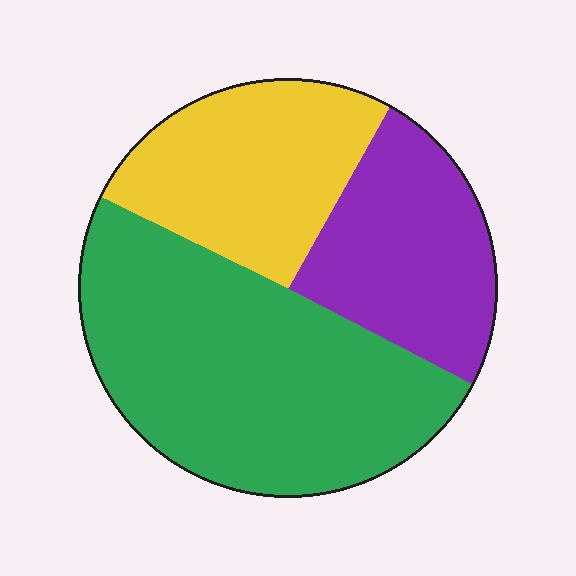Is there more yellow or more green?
Green.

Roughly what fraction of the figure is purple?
Purple covers roughly 25% of the figure.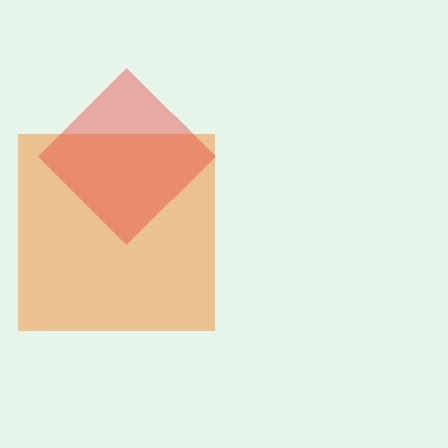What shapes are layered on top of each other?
The layered shapes are: an orange square, a red diamond.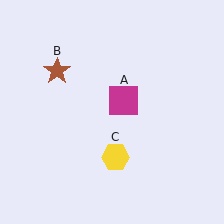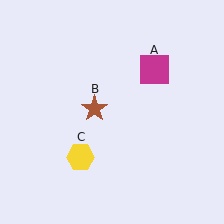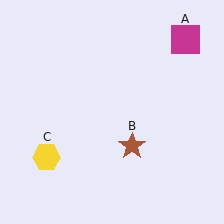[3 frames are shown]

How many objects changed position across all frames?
3 objects changed position: magenta square (object A), brown star (object B), yellow hexagon (object C).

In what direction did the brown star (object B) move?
The brown star (object B) moved down and to the right.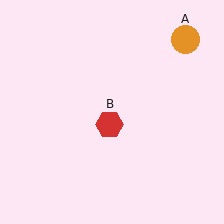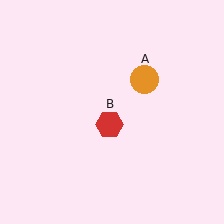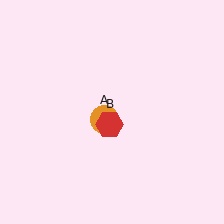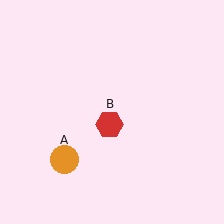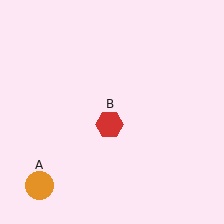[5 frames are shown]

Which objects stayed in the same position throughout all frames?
Red hexagon (object B) remained stationary.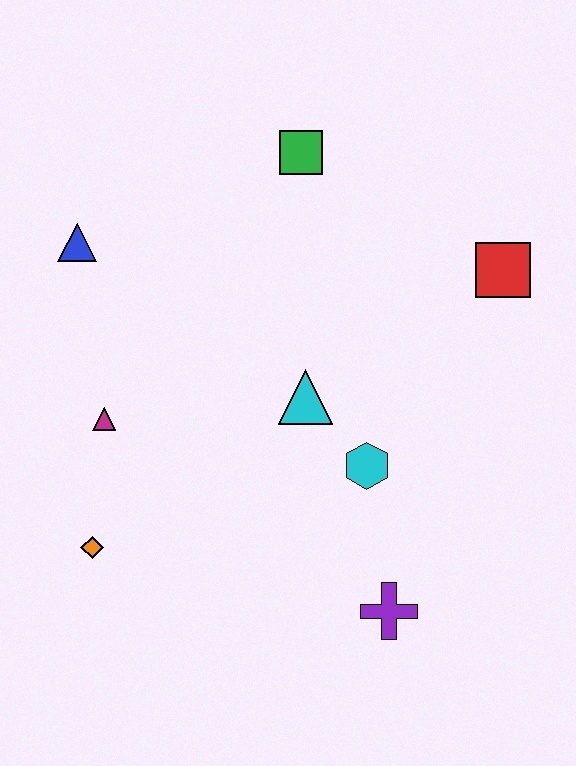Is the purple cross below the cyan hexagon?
Yes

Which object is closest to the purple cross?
The cyan hexagon is closest to the purple cross.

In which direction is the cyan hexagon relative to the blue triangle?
The cyan hexagon is to the right of the blue triangle.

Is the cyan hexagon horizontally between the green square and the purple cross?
Yes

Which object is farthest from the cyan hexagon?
The blue triangle is farthest from the cyan hexagon.